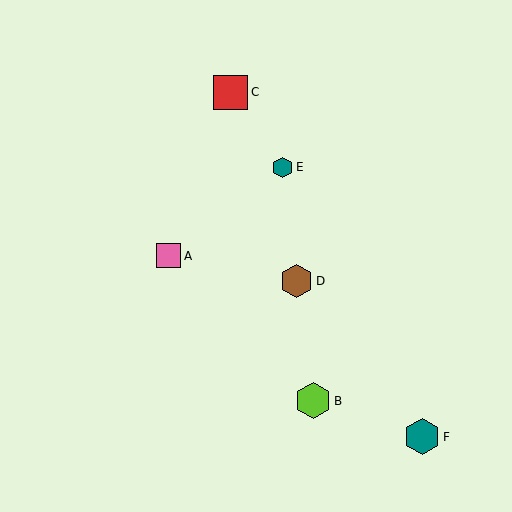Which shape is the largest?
The lime hexagon (labeled B) is the largest.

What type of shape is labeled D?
Shape D is a brown hexagon.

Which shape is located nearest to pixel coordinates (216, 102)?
The red square (labeled C) at (231, 92) is nearest to that location.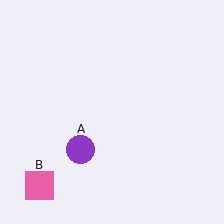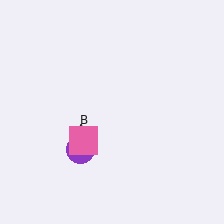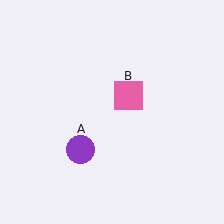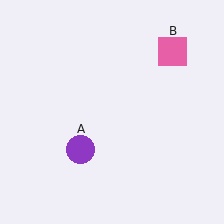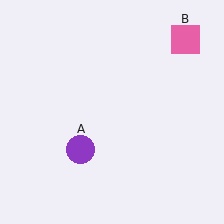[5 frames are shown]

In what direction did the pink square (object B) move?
The pink square (object B) moved up and to the right.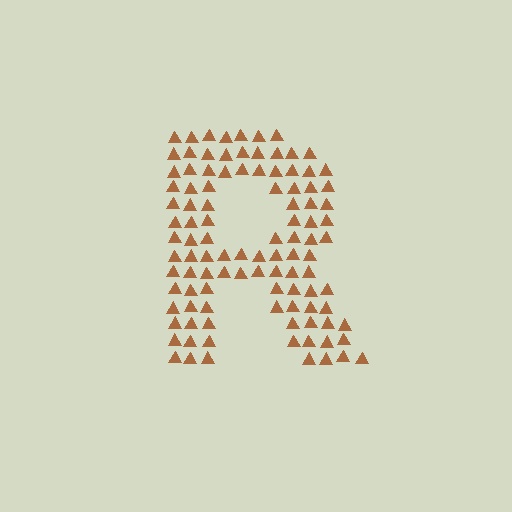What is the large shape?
The large shape is the letter R.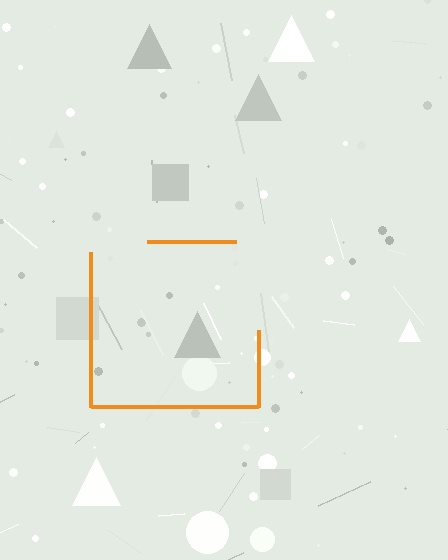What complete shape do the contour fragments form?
The contour fragments form a square.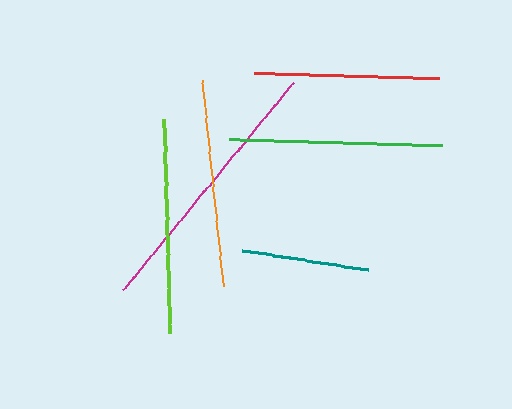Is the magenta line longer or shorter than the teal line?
The magenta line is longer than the teal line.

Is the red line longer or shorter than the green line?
The green line is longer than the red line.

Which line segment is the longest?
The magenta line is the longest at approximately 268 pixels.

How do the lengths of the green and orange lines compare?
The green and orange lines are approximately the same length.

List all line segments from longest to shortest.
From longest to shortest: magenta, lime, green, orange, red, teal.